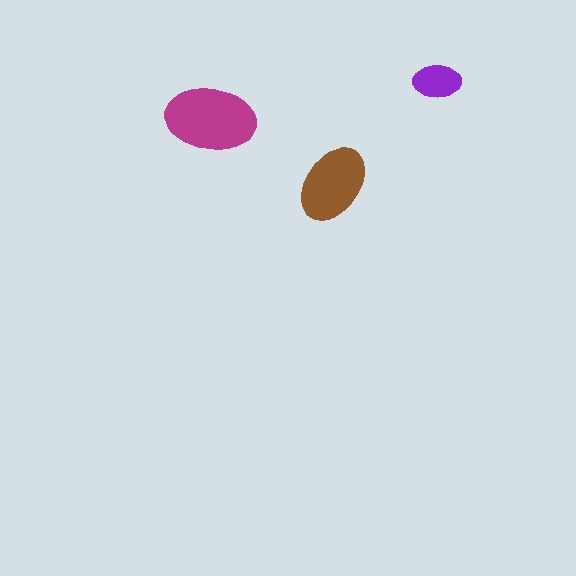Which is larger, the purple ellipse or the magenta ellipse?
The magenta one.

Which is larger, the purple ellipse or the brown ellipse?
The brown one.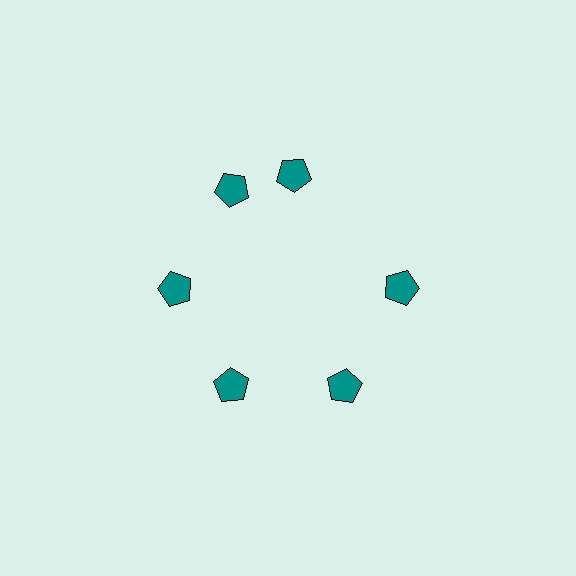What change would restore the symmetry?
The symmetry would be restored by rotating it back into even spacing with its neighbors so that all 6 pentagons sit at equal angles and equal distance from the center.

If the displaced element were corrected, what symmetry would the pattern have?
It would have 6-fold rotational symmetry — the pattern would map onto itself every 60 degrees.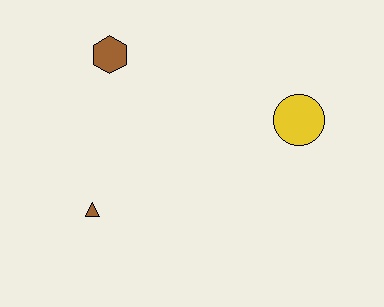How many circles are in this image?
There is 1 circle.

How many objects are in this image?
There are 3 objects.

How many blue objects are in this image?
There are no blue objects.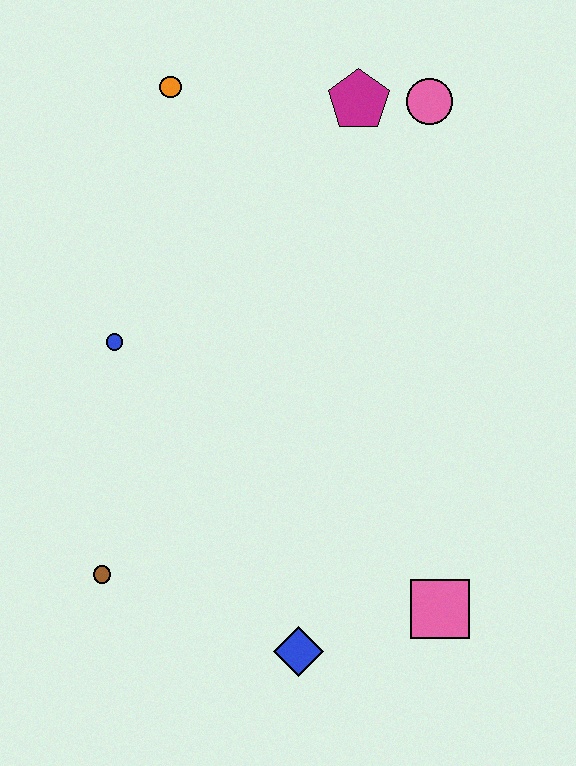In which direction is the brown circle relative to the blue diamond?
The brown circle is to the left of the blue diamond.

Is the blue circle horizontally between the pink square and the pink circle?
No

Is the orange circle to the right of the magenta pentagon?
No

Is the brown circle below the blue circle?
Yes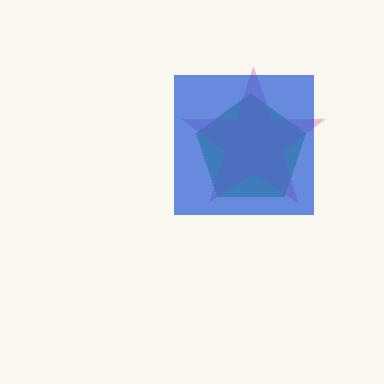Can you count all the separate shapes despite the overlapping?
Yes, there are 3 separate shapes.